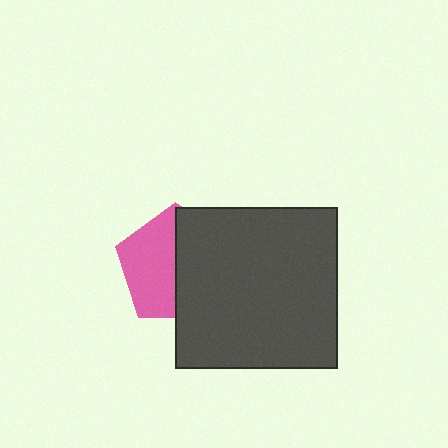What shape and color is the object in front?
The object in front is a dark gray square.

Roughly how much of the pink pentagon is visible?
About half of it is visible (roughly 50%).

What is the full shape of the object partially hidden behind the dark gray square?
The partially hidden object is a pink pentagon.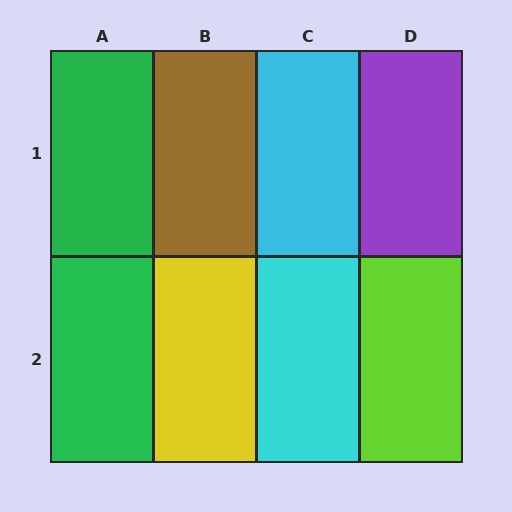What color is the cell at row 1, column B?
Brown.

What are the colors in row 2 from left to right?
Green, yellow, cyan, lime.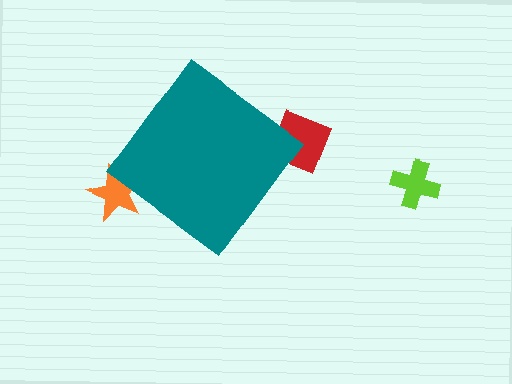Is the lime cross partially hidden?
No, the lime cross is fully visible.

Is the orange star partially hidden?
Yes, the orange star is partially hidden behind the teal diamond.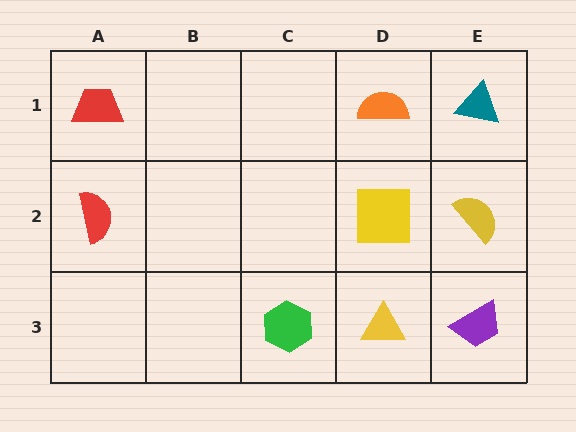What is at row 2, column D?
A yellow square.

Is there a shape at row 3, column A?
No, that cell is empty.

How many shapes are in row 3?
3 shapes.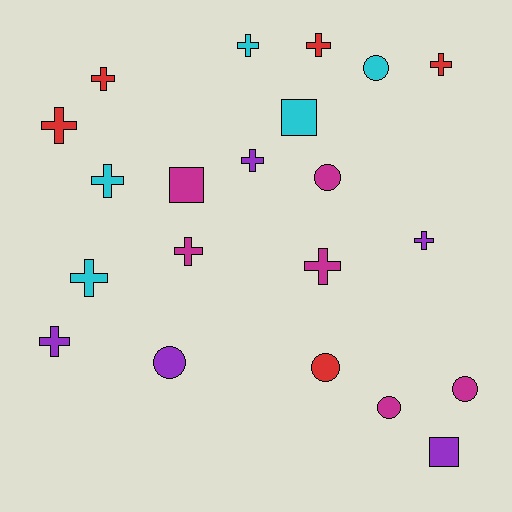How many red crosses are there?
There are 4 red crosses.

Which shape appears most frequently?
Cross, with 12 objects.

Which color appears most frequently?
Magenta, with 6 objects.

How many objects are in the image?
There are 21 objects.